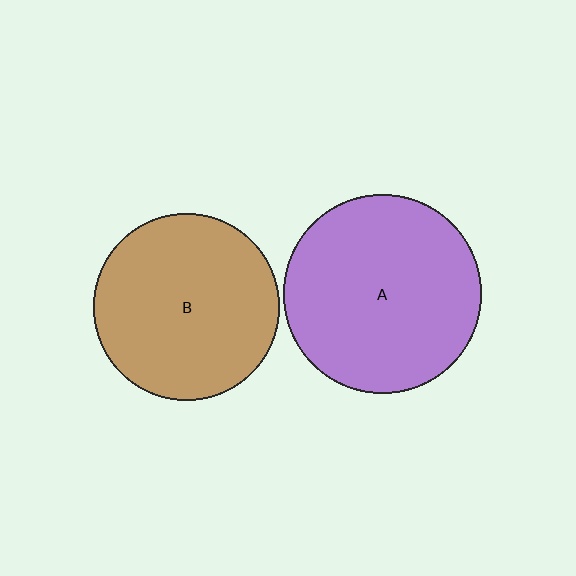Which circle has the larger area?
Circle A (purple).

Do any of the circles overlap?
No, none of the circles overlap.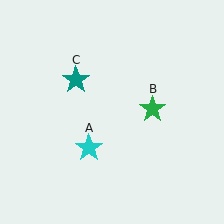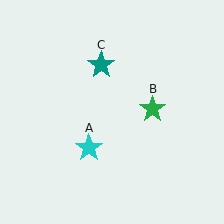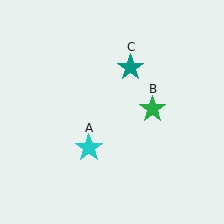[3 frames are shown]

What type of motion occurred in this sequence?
The teal star (object C) rotated clockwise around the center of the scene.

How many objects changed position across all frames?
1 object changed position: teal star (object C).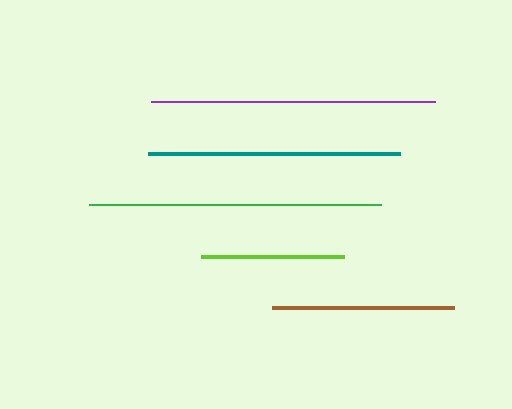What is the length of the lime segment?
The lime segment is approximately 143 pixels long.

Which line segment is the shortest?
The lime line is the shortest at approximately 143 pixels.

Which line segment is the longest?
The green line is the longest at approximately 292 pixels.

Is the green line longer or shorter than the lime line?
The green line is longer than the lime line.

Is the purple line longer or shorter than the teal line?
The purple line is longer than the teal line.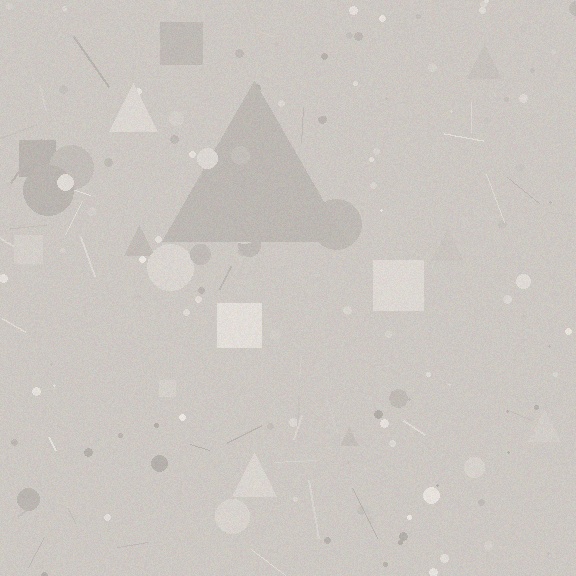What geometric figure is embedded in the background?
A triangle is embedded in the background.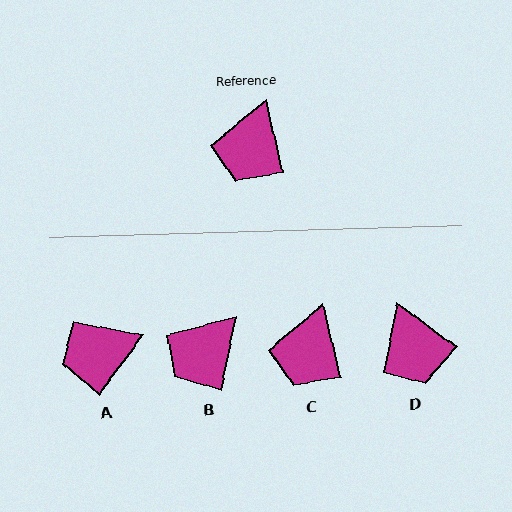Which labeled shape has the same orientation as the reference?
C.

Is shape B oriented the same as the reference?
No, it is off by about 25 degrees.